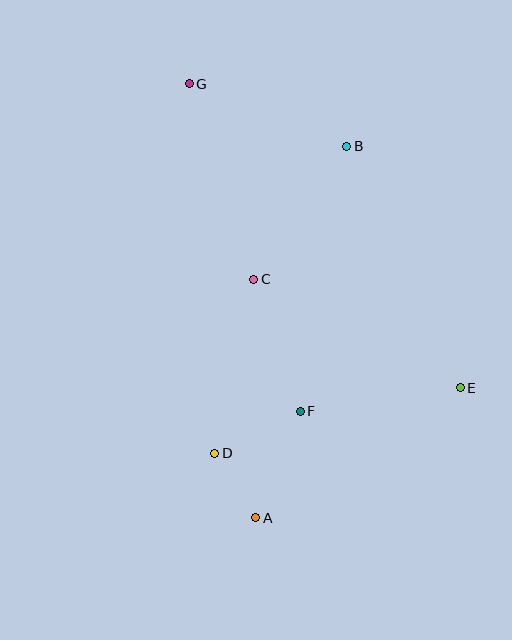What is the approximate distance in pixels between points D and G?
The distance between D and G is approximately 370 pixels.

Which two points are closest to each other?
Points A and D are closest to each other.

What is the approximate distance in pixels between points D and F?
The distance between D and F is approximately 95 pixels.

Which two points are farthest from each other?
Points A and G are farthest from each other.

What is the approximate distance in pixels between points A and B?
The distance between A and B is approximately 383 pixels.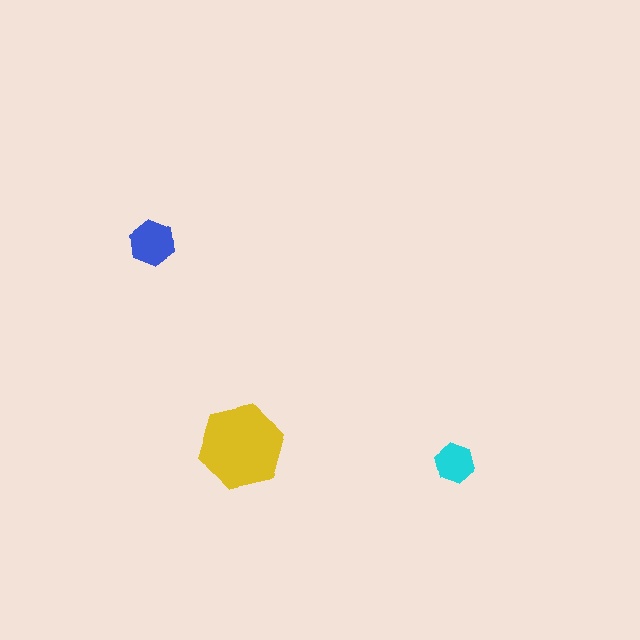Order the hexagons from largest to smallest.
the yellow one, the blue one, the cyan one.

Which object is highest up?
The blue hexagon is topmost.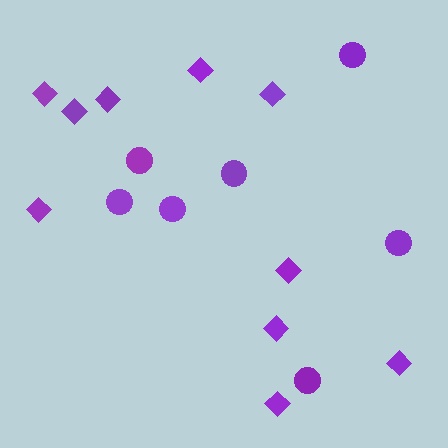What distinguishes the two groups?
There are 2 groups: one group of circles (7) and one group of diamonds (10).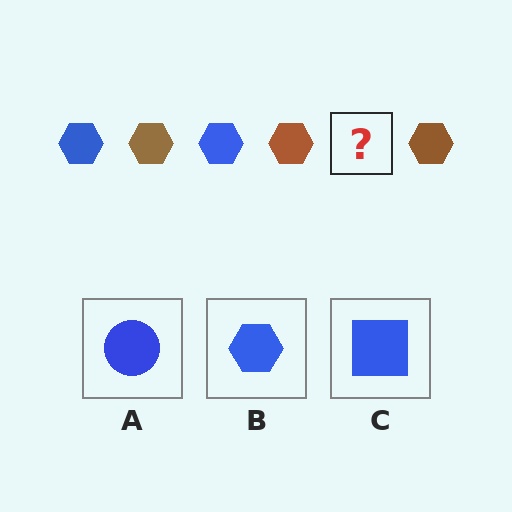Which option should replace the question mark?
Option B.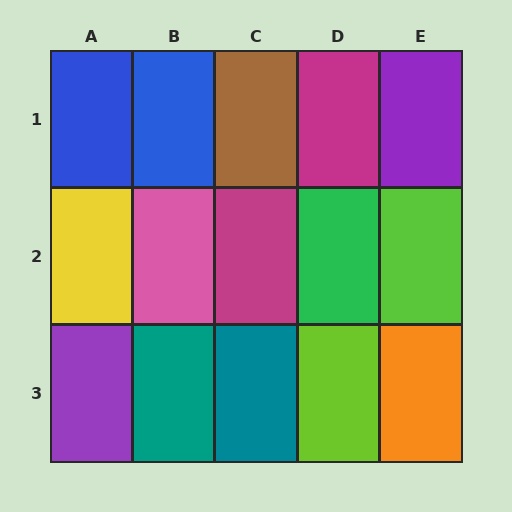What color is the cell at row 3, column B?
Teal.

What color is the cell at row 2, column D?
Green.